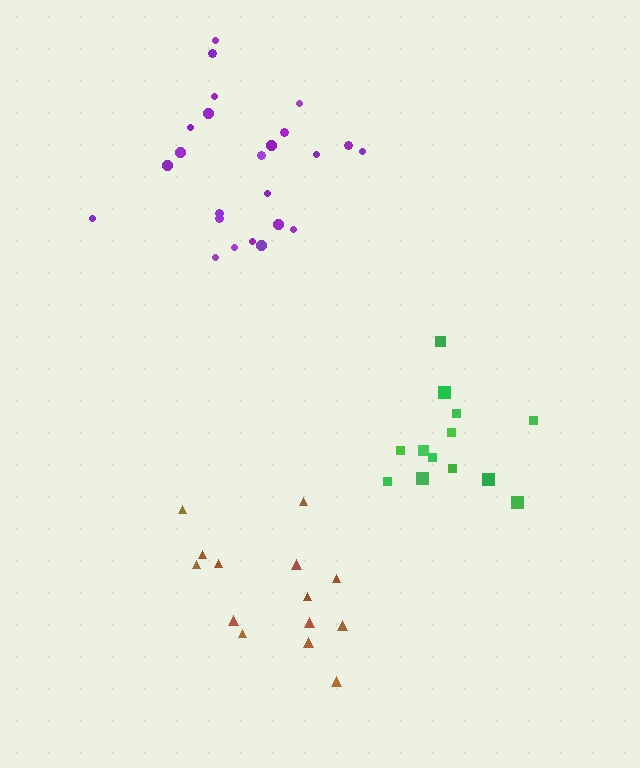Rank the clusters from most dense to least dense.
green, purple, brown.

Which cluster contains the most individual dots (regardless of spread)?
Purple (24).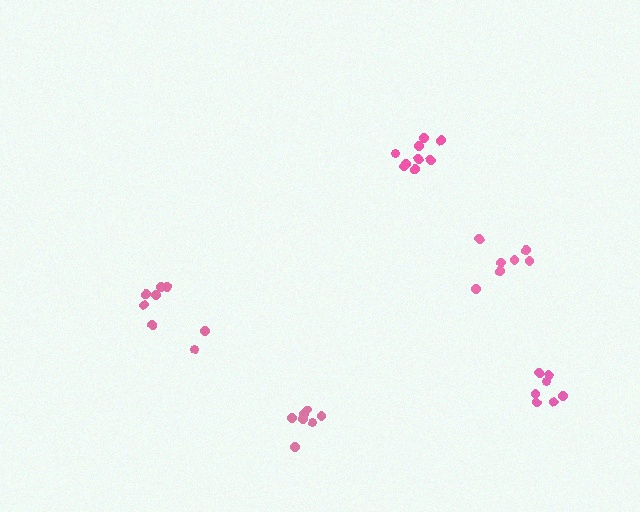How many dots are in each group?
Group 1: 7 dots, Group 2: 9 dots, Group 3: 7 dots, Group 4: 7 dots, Group 5: 8 dots (38 total).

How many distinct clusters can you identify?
There are 5 distinct clusters.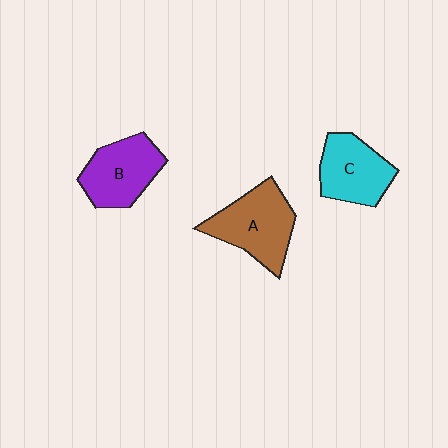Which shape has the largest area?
Shape A (brown).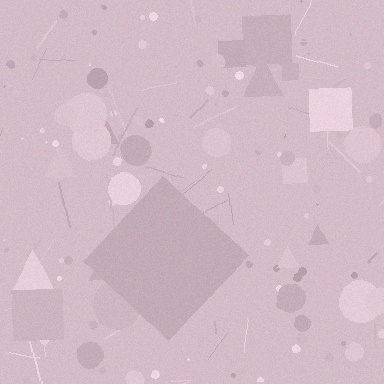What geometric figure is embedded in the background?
A diamond is embedded in the background.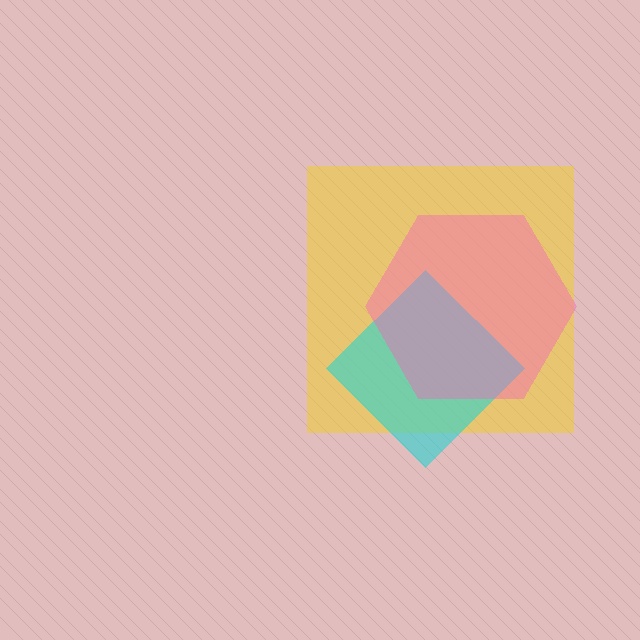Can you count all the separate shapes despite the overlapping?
Yes, there are 3 separate shapes.